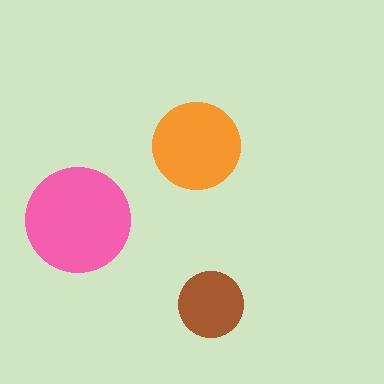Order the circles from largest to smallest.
the pink one, the orange one, the brown one.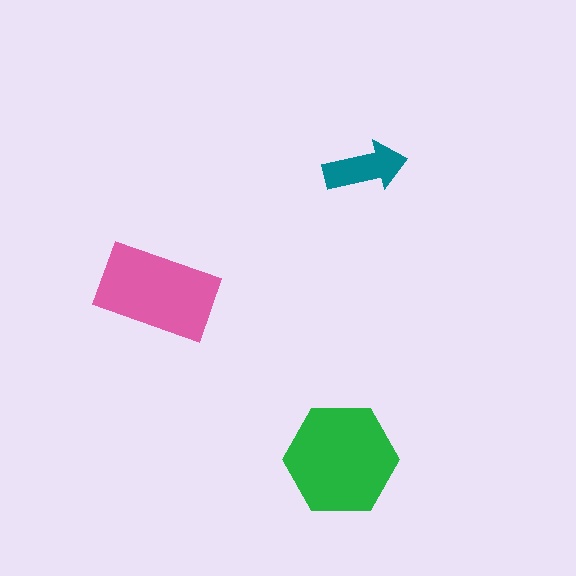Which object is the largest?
The green hexagon.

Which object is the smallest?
The teal arrow.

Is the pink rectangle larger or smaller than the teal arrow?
Larger.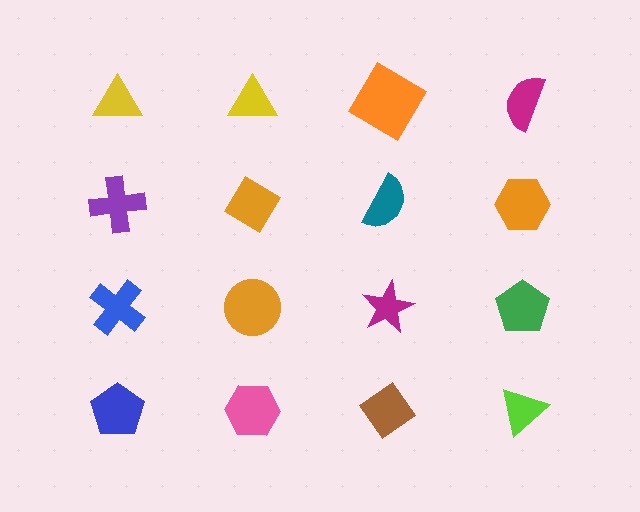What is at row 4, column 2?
A pink hexagon.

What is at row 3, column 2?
An orange circle.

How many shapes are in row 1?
4 shapes.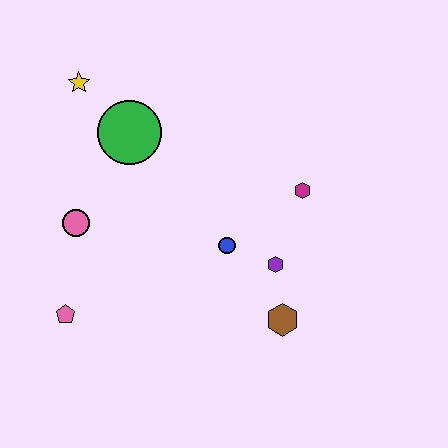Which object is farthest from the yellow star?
The brown hexagon is farthest from the yellow star.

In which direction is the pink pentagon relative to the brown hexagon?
The pink pentagon is to the left of the brown hexagon.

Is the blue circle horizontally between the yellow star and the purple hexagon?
Yes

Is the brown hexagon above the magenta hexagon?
No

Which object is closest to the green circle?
The yellow star is closest to the green circle.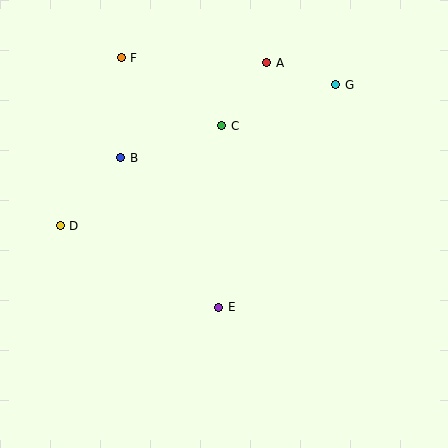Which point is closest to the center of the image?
Point E at (219, 307) is closest to the center.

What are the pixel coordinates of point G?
Point G is at (336, 85).